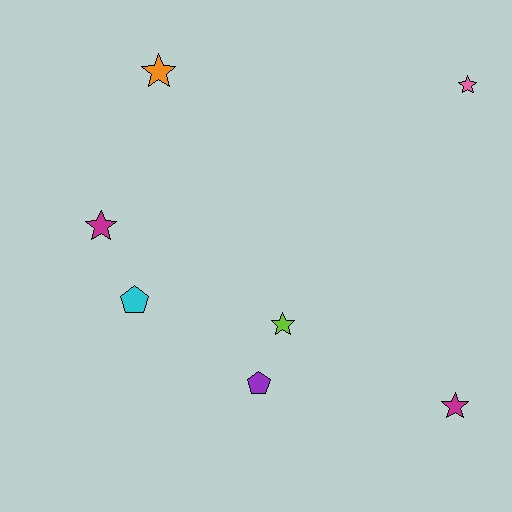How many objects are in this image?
There are 7 objects.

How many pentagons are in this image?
There are 2 pentagons.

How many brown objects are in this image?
There are no brown objects.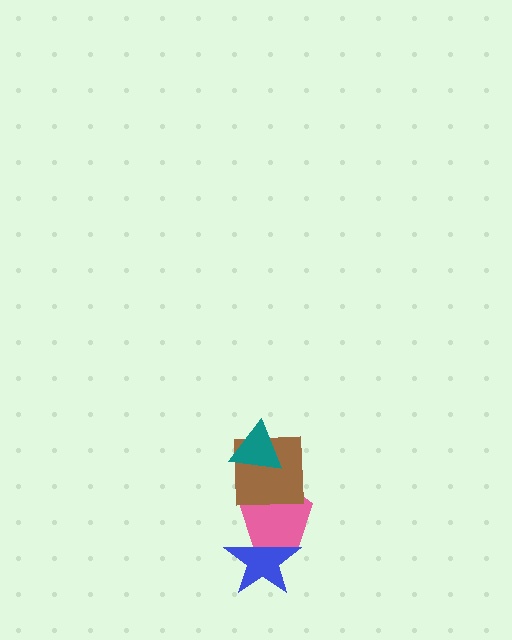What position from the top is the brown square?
The brown square is 2nd from the top.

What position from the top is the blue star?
The blue star is 4th from the top.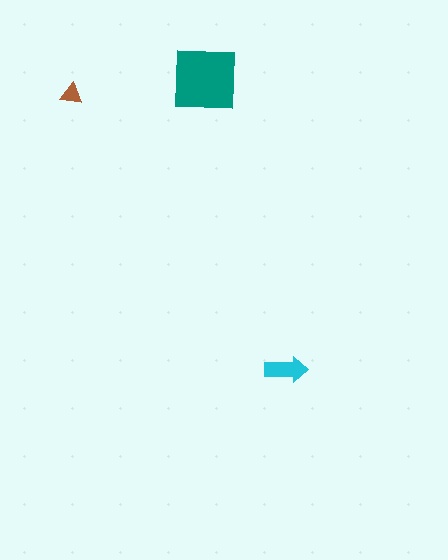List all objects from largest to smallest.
The teal square, the cyan arrow, the brown triangle.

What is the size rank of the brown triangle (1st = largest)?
3rd.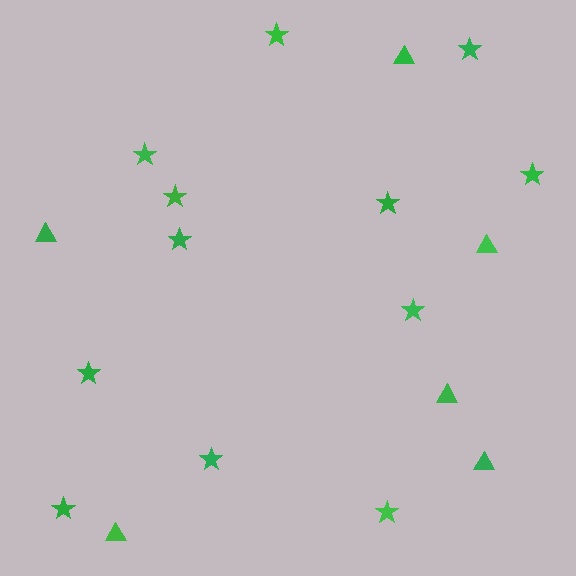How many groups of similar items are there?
There are 2 groups: one group of triangles (6) and one group of stars (12).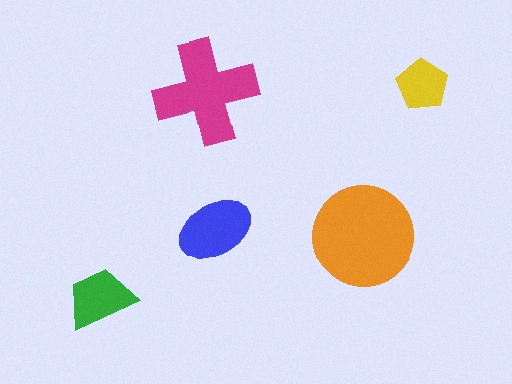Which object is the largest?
The orange circle.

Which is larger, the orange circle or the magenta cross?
The orange circle.